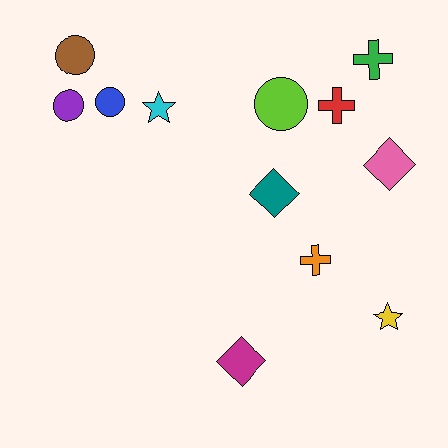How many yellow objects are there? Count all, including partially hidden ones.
There is 1 yellow object.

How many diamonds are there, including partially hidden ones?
There are 3 diamonds.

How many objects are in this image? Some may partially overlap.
There are 12 objects.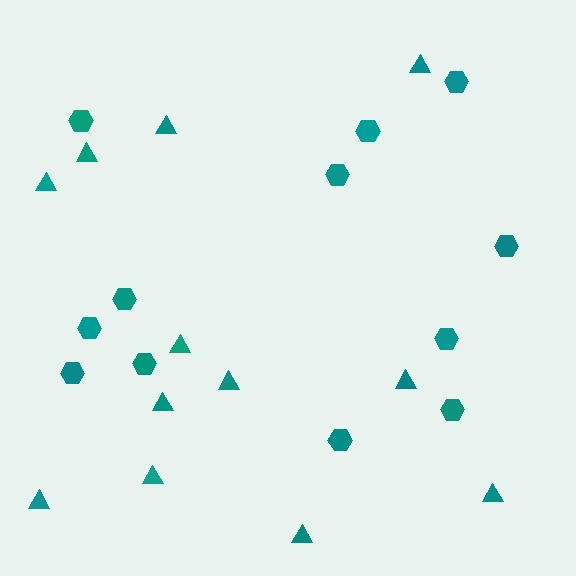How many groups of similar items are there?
There are 2 groups: one group of hexagons (12) and one group of triangles (12).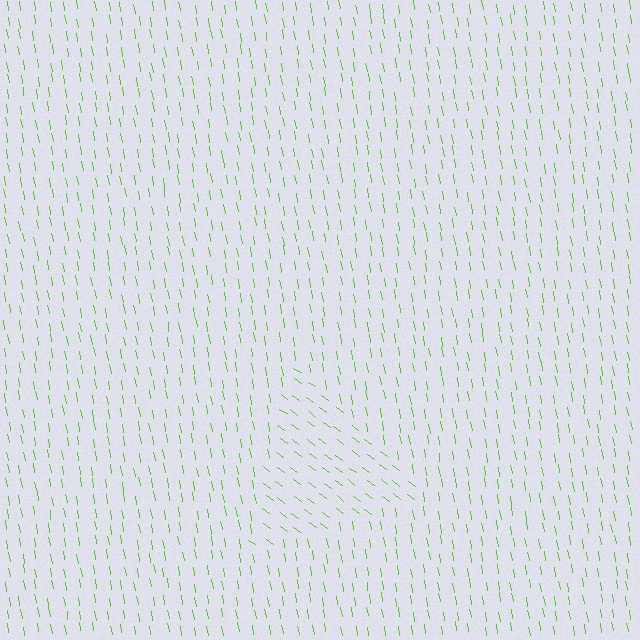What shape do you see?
I see a triangle.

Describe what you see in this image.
The image is filled with small lime line segments. A triangle region in the image has lines oriented differently from the surrounding lines, creating a visible texture boundary.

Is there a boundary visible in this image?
Yes, there is a texture boundary formed by a change in line orientation.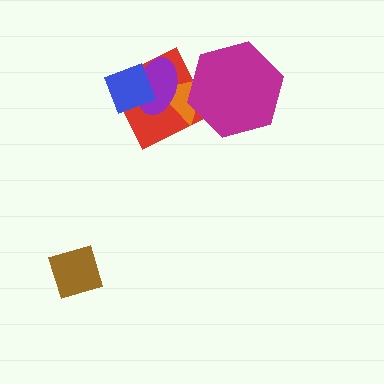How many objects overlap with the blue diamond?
2 objects overlap with the blue diamond.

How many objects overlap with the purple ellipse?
3 objects overlap with the purple ellipse.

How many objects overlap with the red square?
4 objects overlap with the red square.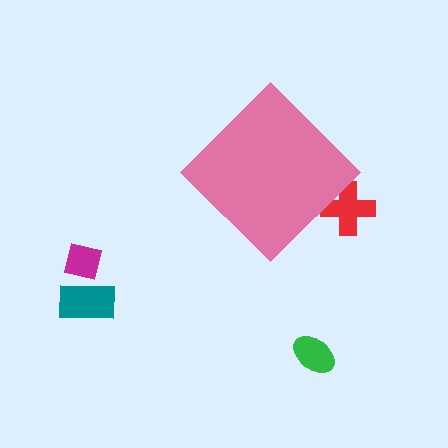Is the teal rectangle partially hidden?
No, the teal rectangle is fully visible.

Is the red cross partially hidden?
Yes, the red cross is partially hidden behind the pink diamond.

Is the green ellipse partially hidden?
No, the green ellipse is fully visible.